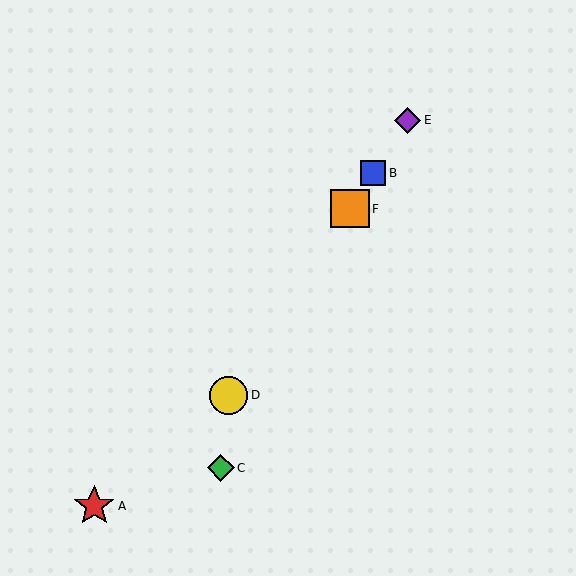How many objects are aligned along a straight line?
4 objects (B, D, E, F) are aligned along a straight line.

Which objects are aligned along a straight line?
Objects B, D, E, F are aligned along a straight line.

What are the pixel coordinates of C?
Object C is at (221, 468).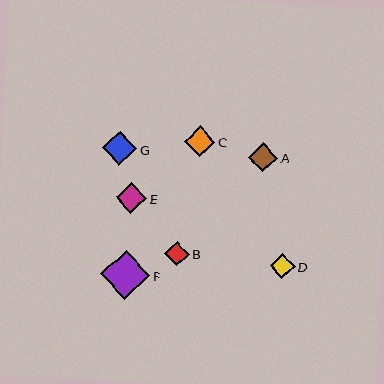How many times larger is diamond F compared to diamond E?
Diamond F is approximately 1.6 times the size of diamond E.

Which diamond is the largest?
Diamond F is the largest with a size of approximately 49 pixels.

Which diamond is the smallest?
Diamond B is the smallest with a size of approximately 24 pixels.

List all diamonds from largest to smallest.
From largest to smallest: F, G, C, E, A, D, B.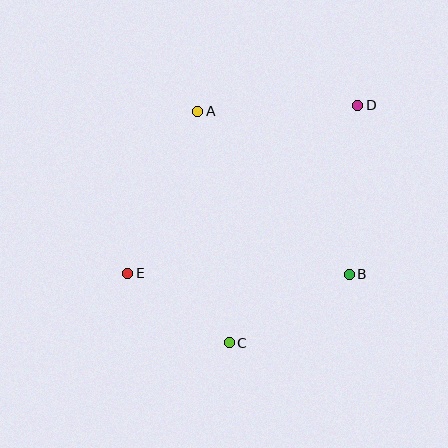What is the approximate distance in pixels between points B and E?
The distance between B and E is approximately 221 pixels.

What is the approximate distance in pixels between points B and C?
The distance between B and C is approximately 138 pixels.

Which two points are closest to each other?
Points C and E are closest to each other.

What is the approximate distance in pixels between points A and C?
The distance between A and C is approximately 234 pixels.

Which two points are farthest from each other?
Points D and E are farthest from each other.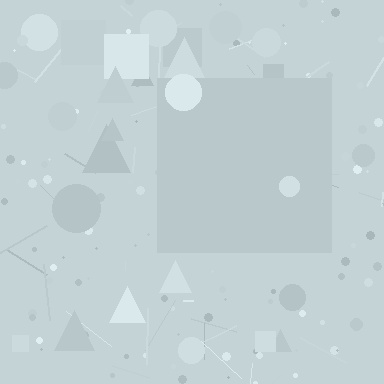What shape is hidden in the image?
A square is hidden in the image.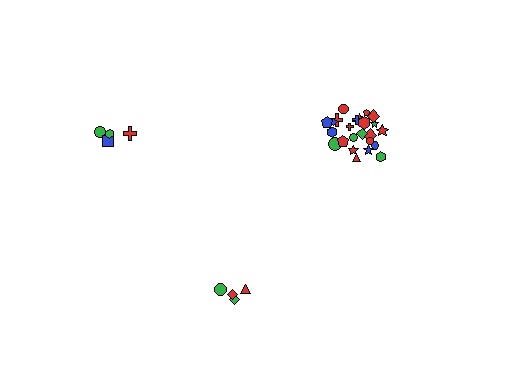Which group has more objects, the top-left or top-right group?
The top-right group.